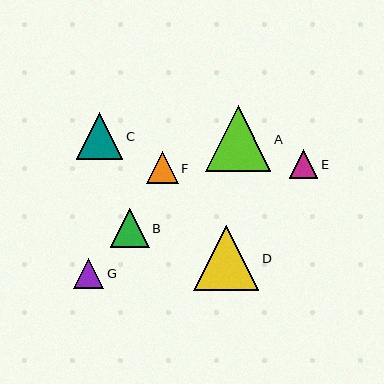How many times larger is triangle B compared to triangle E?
Triangle B is approximately 1.4 times the size of triangle E.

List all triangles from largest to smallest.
From largest to smallest: A, D, C, B, F, G, E.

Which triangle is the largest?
Triangle A is the largest with a size of approximately 66 pixels.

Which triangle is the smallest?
Triangle E is the smallest with a size of approximately 28 pixels.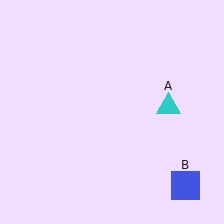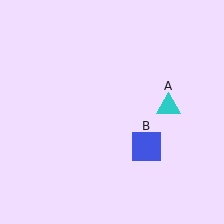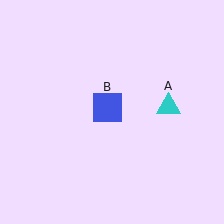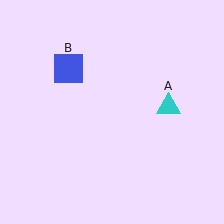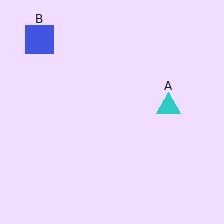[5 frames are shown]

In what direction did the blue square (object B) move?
The blue square (object B) moved up and to the left.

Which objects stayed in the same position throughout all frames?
Cyan triangle (object A) remained stationary.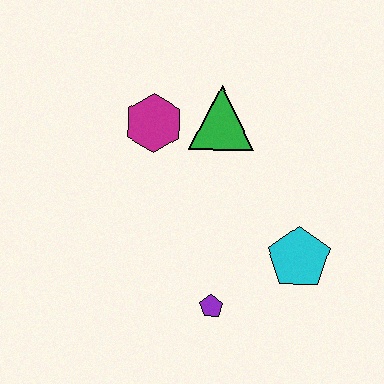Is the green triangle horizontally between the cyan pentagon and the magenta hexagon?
Yes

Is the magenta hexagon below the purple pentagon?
No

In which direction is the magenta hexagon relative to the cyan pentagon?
The magenta hexagon is to the left of the cyan pentagon.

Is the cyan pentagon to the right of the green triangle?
Yes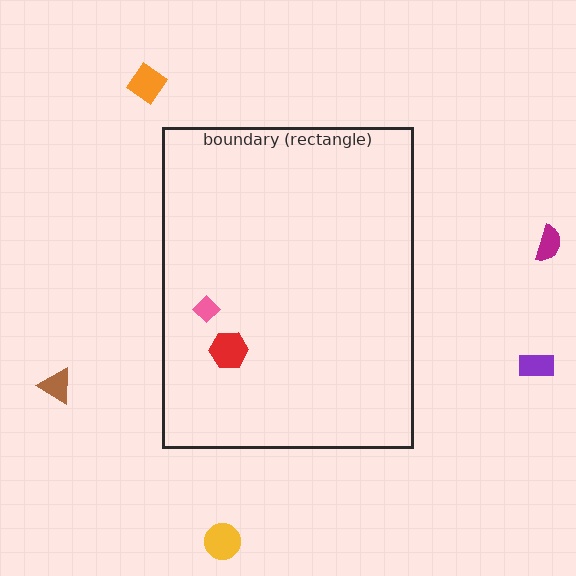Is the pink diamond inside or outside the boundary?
Inside.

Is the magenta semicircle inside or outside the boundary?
Outside.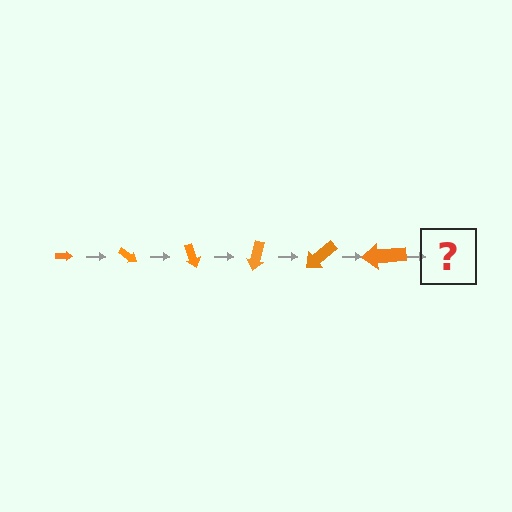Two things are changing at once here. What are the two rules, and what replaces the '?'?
The two rules are that the arrow grows larger each step and it rotates 35 degrees each step. The '?' should be an arrow, larger than the previous one and rotated 210 degrees from the start.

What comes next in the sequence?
The next element should be an arrow, larger than the previous one and rotated 210 degrees from the start.